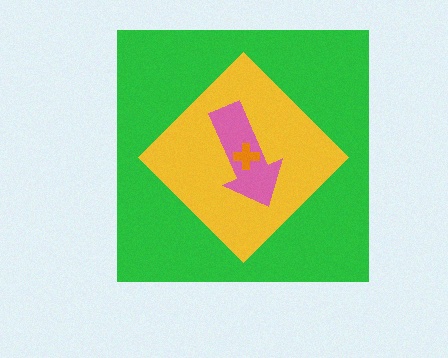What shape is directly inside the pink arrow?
The orange cross.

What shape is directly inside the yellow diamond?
The pink arrow.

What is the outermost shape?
The green square.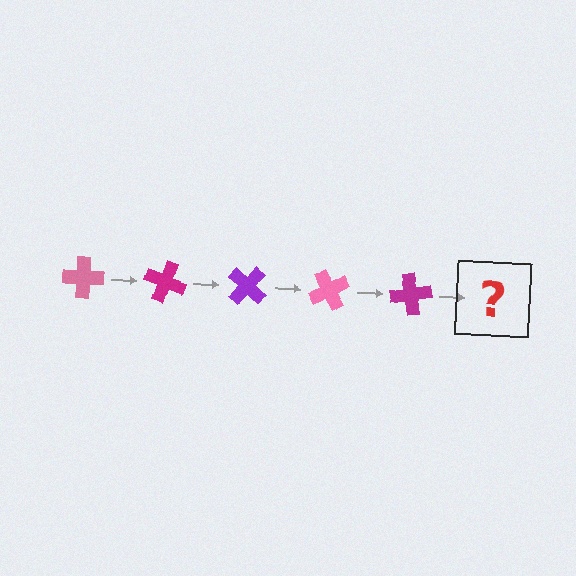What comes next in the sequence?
The next element should be a purple cross, rotated 100 degrees from the start.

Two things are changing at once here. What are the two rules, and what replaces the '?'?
The two rules are that it rotates 20 degrees each step and the color cycles through pink, magenta, and purple. The '?' should be a purple cross, rotated 100 degrees from the start.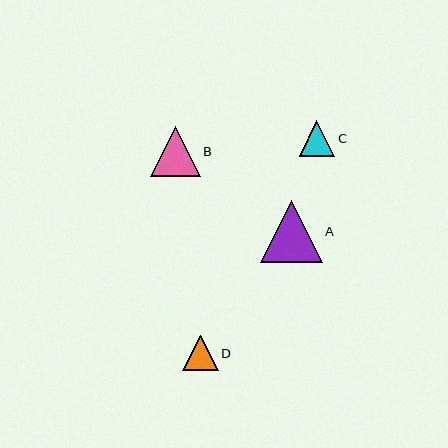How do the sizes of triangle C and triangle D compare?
Triangle C and triangle D are approximately the same size.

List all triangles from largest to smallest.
From largest to smallest: A, B, C, D.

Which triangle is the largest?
Triangle A is the largest with a size of approximately 62 pixels.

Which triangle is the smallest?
Triangle D is the smallest with a size of approximately 35 pixels.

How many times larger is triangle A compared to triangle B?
Triangle A is approximately 1.3 times the size of triangle B.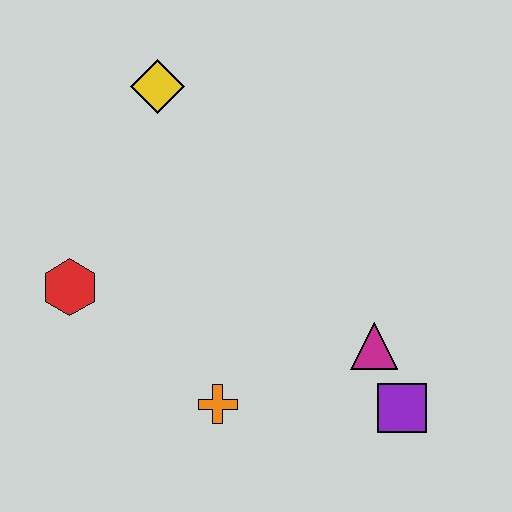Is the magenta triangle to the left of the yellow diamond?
No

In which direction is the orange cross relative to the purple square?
The orange cross is to the left of the purple square.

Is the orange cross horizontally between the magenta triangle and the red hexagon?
Yes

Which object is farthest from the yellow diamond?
The purple square is farthest from the yellow diamond.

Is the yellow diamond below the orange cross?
No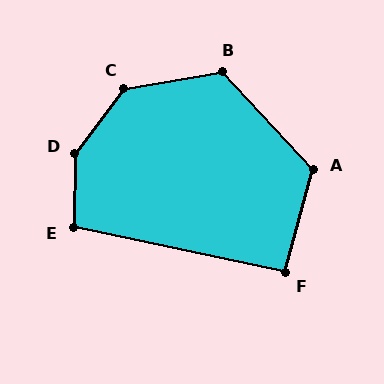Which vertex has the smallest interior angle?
F, at approximately 93 degrees.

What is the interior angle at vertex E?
Approximately 101 degrees (obtuse).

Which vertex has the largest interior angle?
D, at approximately 144 degrees.